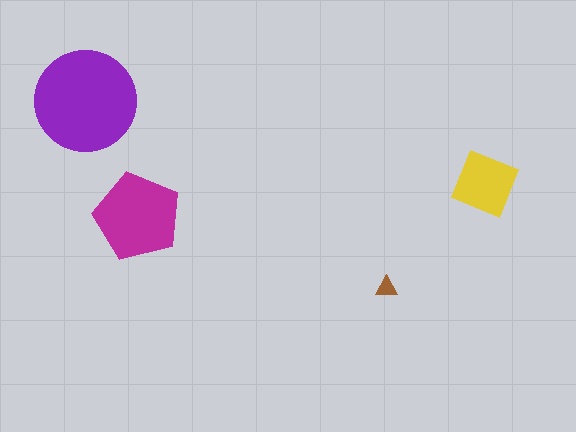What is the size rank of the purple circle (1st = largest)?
1st.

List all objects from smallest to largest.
The brown triangle, the yellow diamond, the magenta pentagon, the purple circle.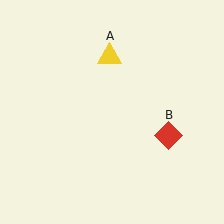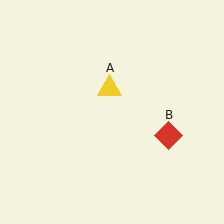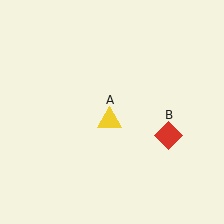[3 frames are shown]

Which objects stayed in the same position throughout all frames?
Red diamond (object B) remained stationary.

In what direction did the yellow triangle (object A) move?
The yellow triangle (object A) moved down.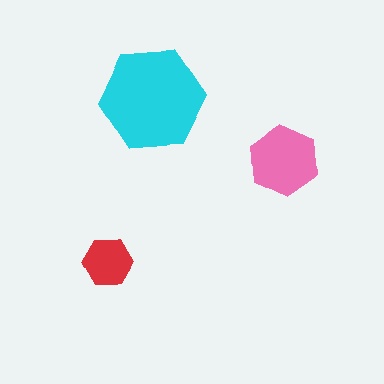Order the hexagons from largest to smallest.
the cyan one, the pink one, the red one.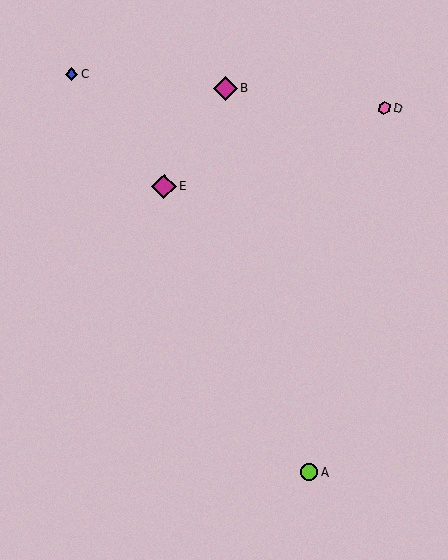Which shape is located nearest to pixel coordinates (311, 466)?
The lime circle (labeled A) at (309, 472) is nearest to that location.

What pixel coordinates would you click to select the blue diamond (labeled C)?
Click at (72, 74) to select the blue diamond C.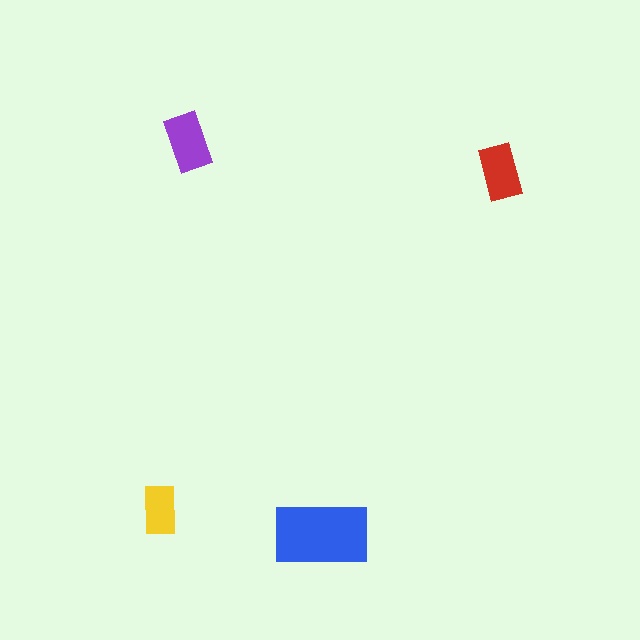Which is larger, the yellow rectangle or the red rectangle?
The red one.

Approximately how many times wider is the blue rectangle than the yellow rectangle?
About 2 times wider.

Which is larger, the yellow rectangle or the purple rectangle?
The purple one.